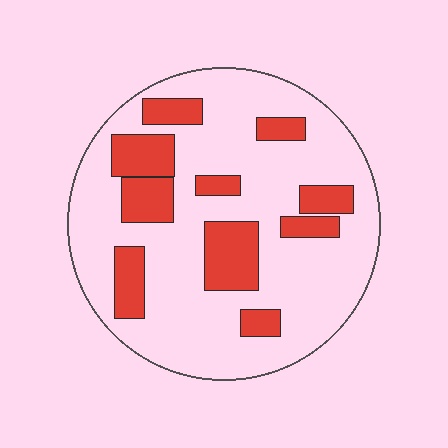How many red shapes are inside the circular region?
10.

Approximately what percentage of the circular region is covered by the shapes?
Approximately 25%.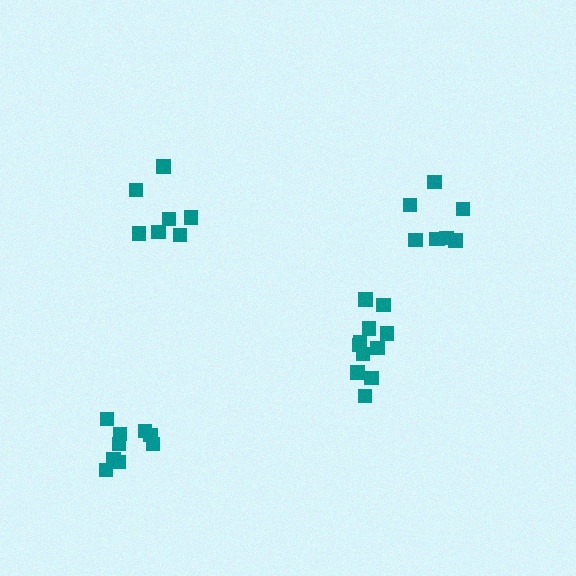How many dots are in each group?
Group 1: 11 dots, Group 2: 9 dots, Group 3: 7 dots, Group 4: 8 dots (35 total).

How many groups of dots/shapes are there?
There are 4 groups.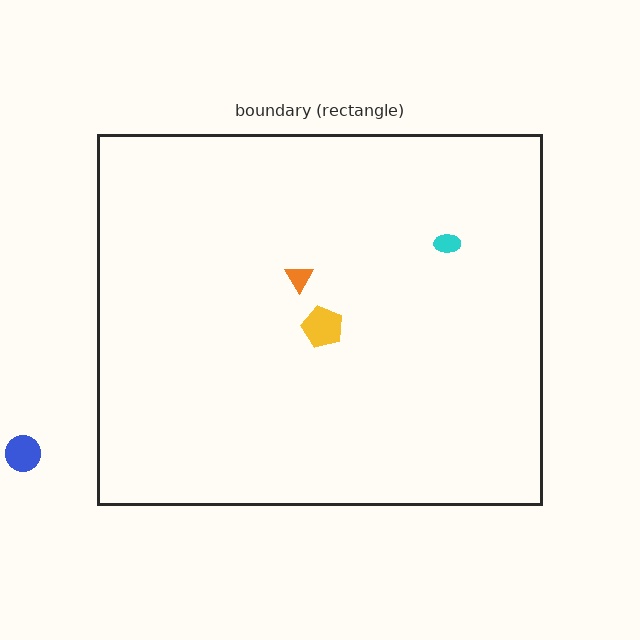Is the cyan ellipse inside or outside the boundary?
Inside.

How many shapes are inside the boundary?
3 inside, 1 outside.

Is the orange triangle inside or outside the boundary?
Inside.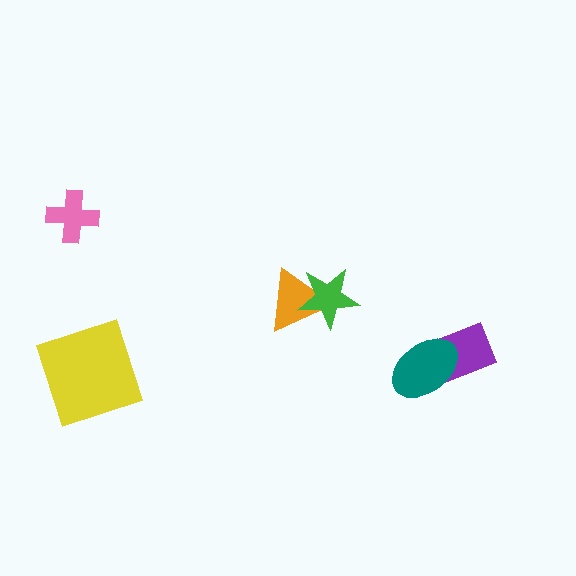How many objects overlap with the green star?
1 object overlaps with the green star.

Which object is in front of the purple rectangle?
The teal ellipse is in front of the purple rectangle.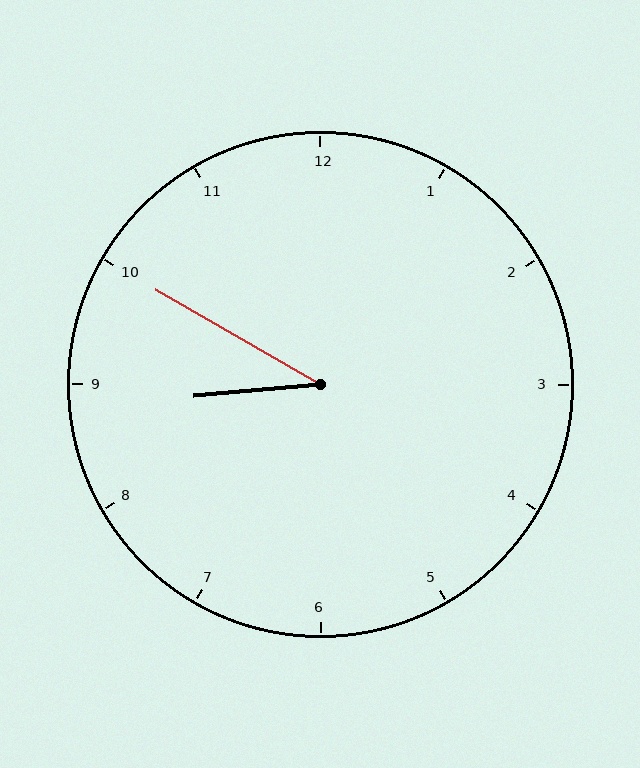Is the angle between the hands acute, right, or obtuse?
It is acute.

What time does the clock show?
8:50.